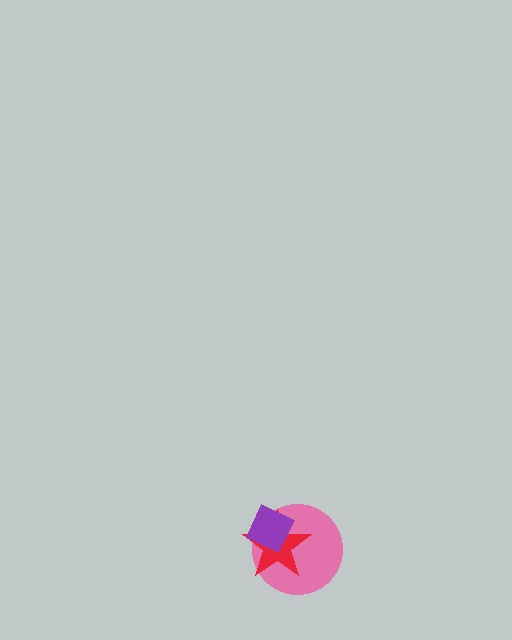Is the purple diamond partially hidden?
No, no other shape covers it.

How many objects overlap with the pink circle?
2 objects overlap with the pink circle.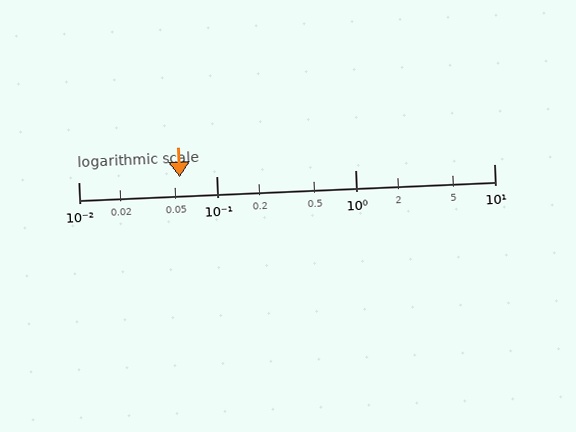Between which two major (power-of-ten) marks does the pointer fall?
The pointer is between 0.01 and 0.1.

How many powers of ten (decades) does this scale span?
The scale spans 3 decades, from 0.01 to 10.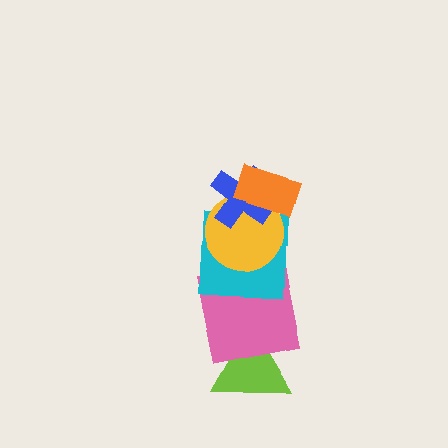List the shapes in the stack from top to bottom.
From top to bottom: the orange rectangle, the blue cross, the yellow circle, the cyan square, the pink square, the lime triangle.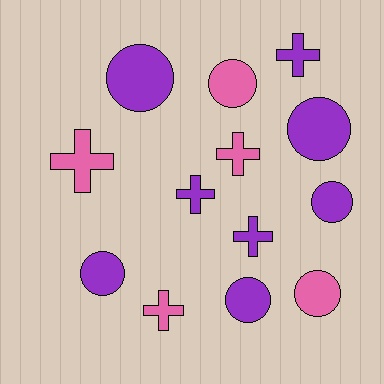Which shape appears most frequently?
Circle, with 7 objects.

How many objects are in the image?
There are 13 objects.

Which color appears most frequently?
Purple, with 8 objects.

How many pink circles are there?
There are 2 pink circles.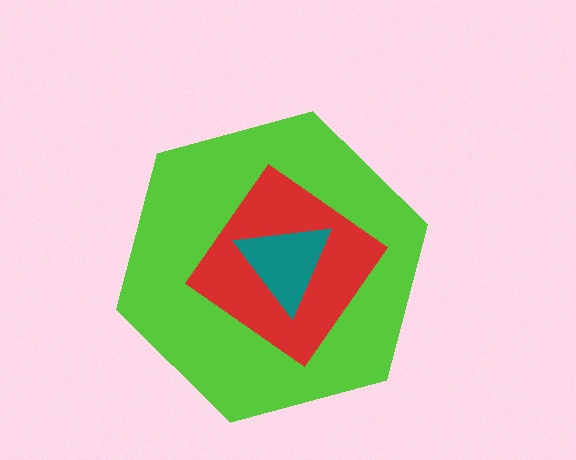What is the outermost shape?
The lime hexagon.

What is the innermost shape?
The teal triangle.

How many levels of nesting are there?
3.